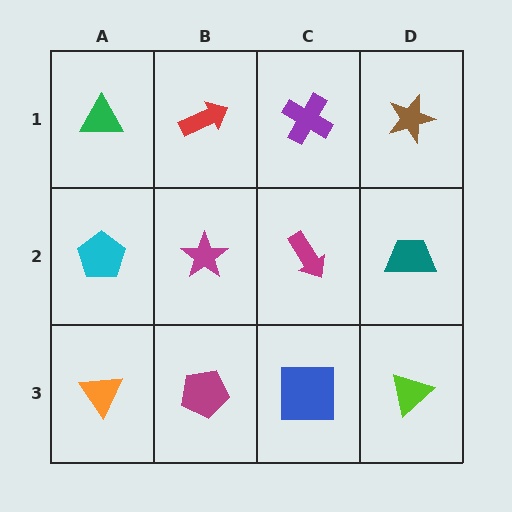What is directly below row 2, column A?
An orange triangle.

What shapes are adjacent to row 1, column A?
A cyan pentagon (row 2, column A), a red arrow (row 1, column B).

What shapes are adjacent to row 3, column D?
A teal trapezoid (row 2, column D), a blue square (row 3, column C).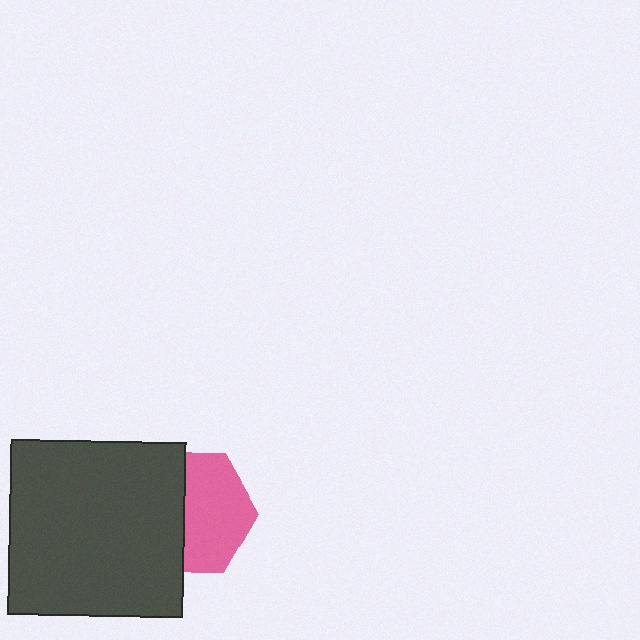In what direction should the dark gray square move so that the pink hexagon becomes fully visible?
The dark gray square should move left. That is the shortest direction to clear the overlap and leave the pink hexagon fully visible.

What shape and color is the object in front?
The object in front is a dark gray square.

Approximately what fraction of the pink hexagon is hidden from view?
Roughly 45% of the pink hexagon is hidden behind the dark gray square.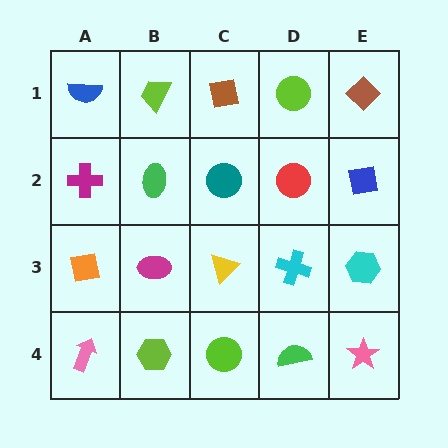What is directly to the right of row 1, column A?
A lime trapezoid.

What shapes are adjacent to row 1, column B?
A green ellipse (row 2, column B), a blue semicircle (row 1, column A), a brown square (row 1, column C).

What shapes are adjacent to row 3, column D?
A red circle (row 2, column D), a green semicircle (row 4, column D), a yellow triangle (row 3, column C), a cyan hexagon (row 3, column E).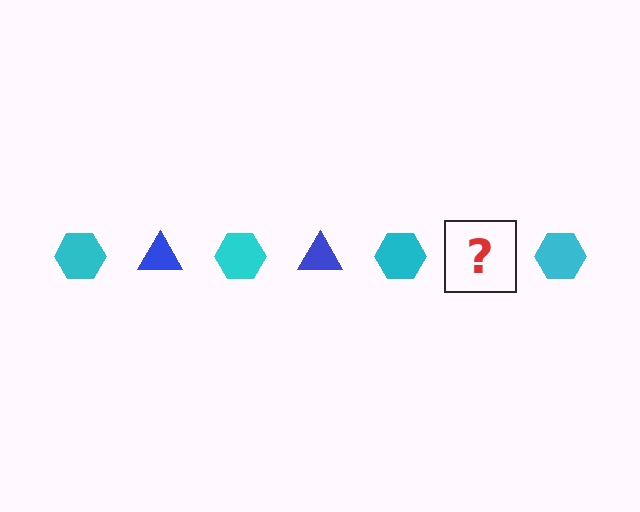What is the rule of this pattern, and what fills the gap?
The rule is that the pattern alternates between cyan hexagon and blue triangle. The gap should be filled with a blue triangle.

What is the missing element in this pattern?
The missing element is a blue triangle.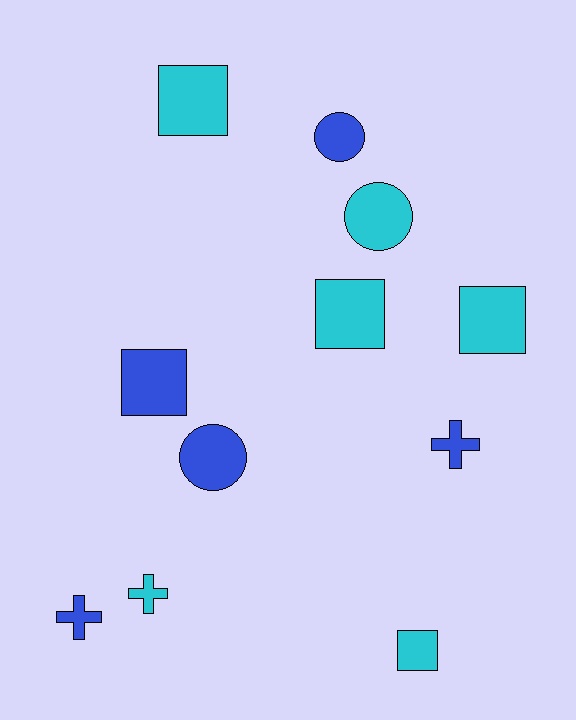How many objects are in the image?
There are 11 objects.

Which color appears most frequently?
Cyan, with 6 objects.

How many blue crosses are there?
There are 2 blue crosses.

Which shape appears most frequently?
Square, with 5 objects.